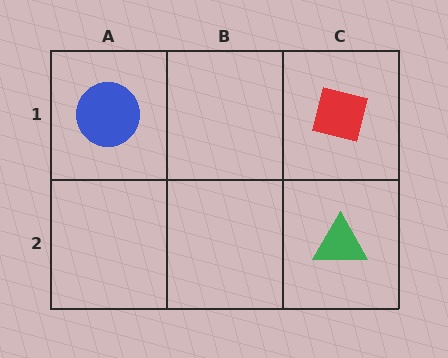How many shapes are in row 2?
1 shape.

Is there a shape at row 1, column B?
No, that cell is empty.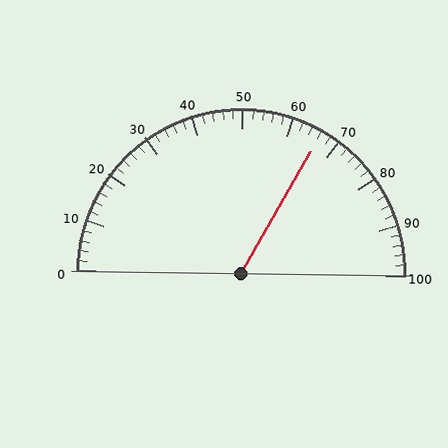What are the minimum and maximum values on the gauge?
The gauge ranges from 0 to 100.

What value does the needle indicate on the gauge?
The needle indicates approximately 66.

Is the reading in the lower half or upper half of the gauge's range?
The reading is in the upper half of the range (0 to 100).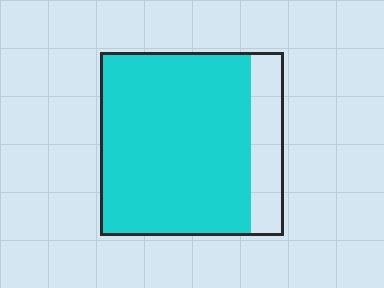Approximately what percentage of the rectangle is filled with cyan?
Approximately 80%.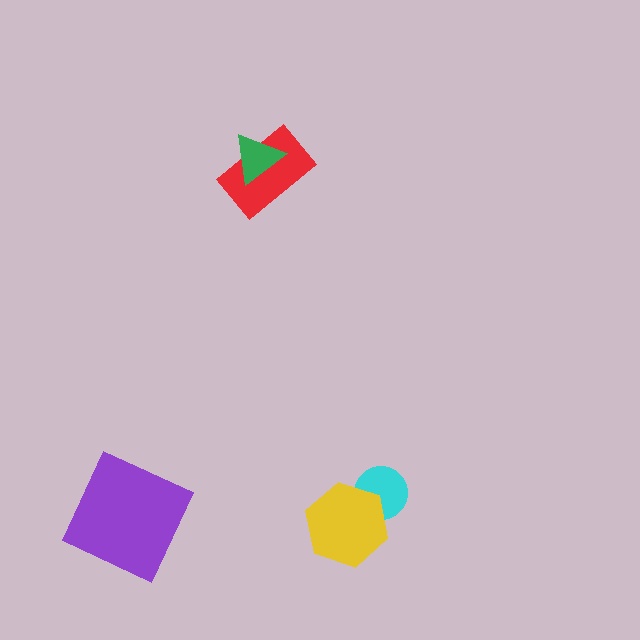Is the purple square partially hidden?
No, no other shape covers it.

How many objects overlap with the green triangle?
1 object overlaps with the green triangle.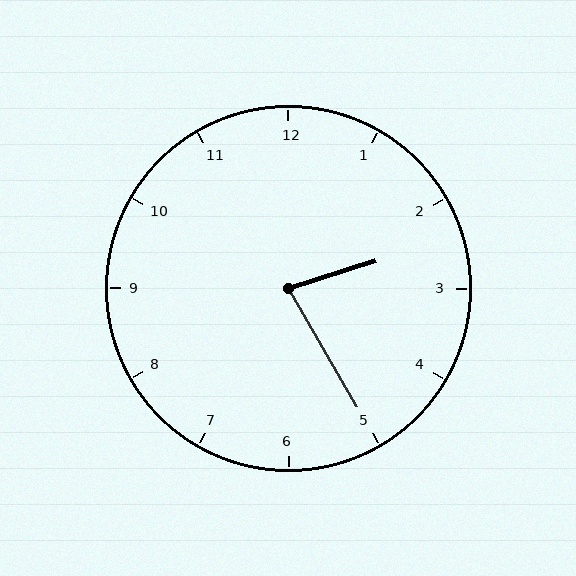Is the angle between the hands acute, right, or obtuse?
It is acute.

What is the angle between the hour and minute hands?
Approximately 78 degrees.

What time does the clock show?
2:25.